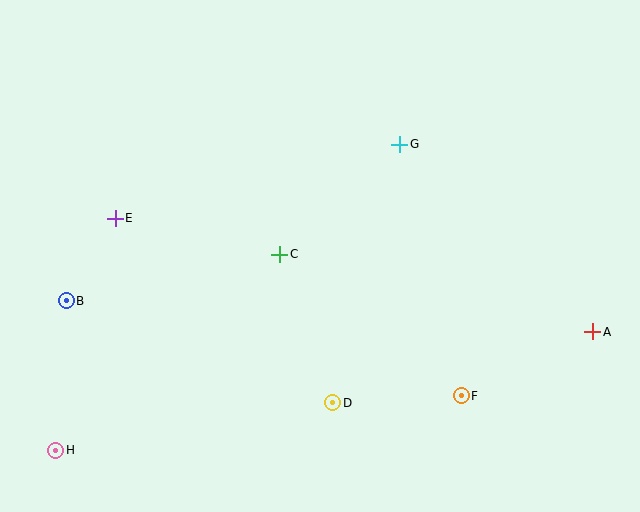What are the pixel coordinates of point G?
Point G is at (400, 144).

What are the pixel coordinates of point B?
Point B is at (66, 301).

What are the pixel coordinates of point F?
Point F is at (461, 396).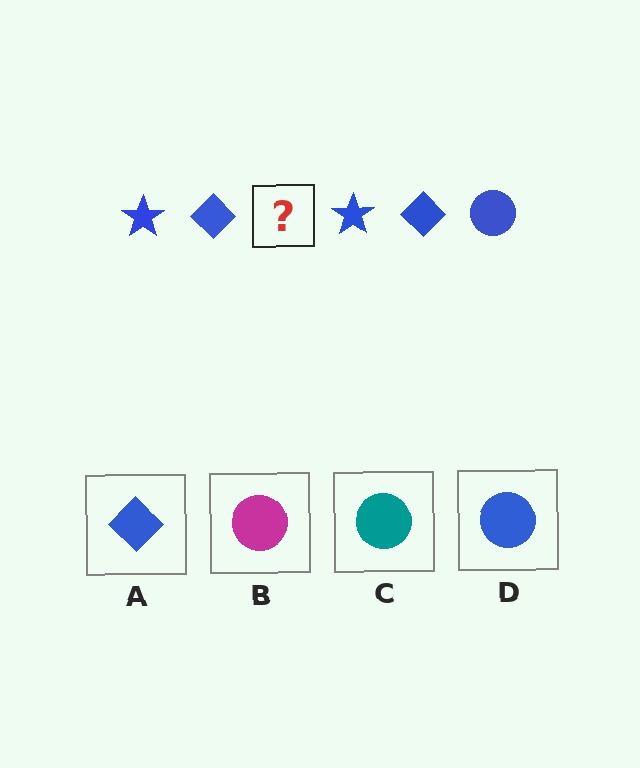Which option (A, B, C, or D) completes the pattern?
D.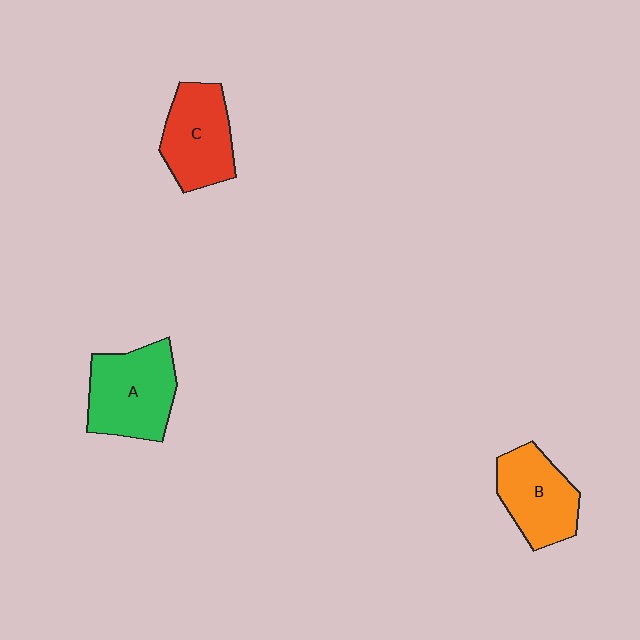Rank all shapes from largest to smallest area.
From largest to smallest: A (green), C (red), B (orange).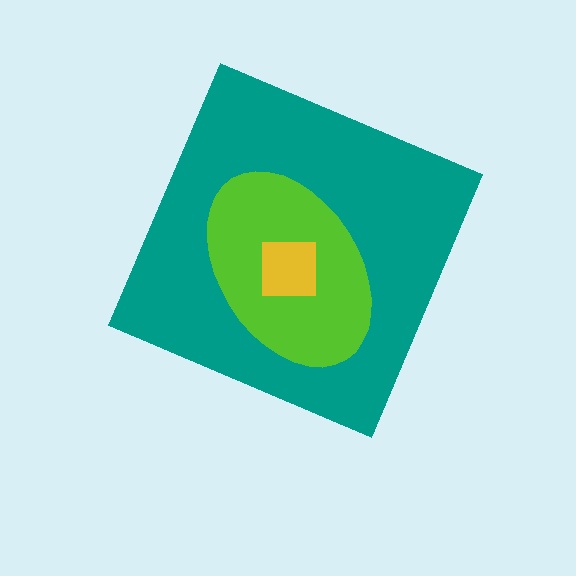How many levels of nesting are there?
3.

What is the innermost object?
The yellow square.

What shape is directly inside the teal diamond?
The lime ellipse.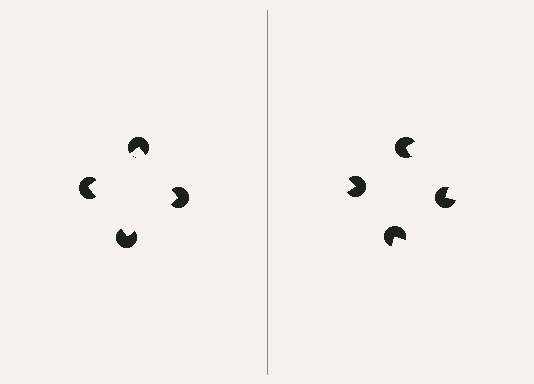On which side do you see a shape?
An illusory square appears on the left side. On the right side the wedge cuts are rotated, so no coherent shape forms.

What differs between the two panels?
The pac-man discs are positioned identically on both sides; only the wedge orientations differ. On the left they align to a square; on the right they are misaligned.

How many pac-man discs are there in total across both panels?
8 — 4 on each side.